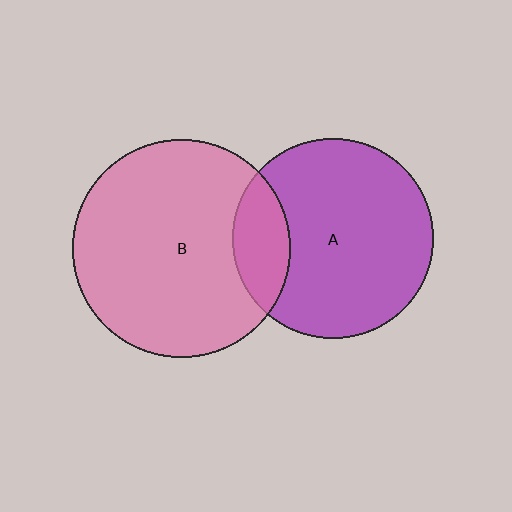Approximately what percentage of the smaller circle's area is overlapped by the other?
Approximately 20%.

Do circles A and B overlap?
Yes.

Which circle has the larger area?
Circle B (pink).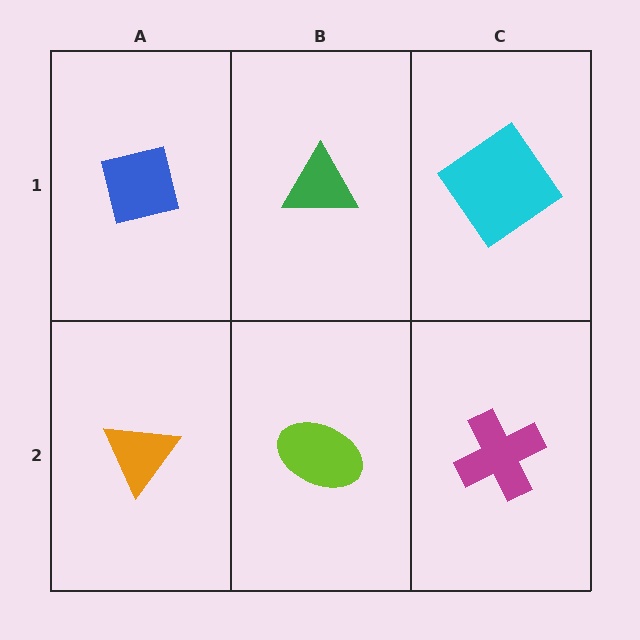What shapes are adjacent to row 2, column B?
A green triangle (row 1, column B), an orange triangle (row 2, column A), a magenta cross (row 2, column C).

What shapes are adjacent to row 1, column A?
An orange triangle (row 2, column A), a green triangle (row 1, column B).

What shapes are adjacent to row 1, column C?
A magenta cross (row 2, column C), a green triangle (row 1, column B).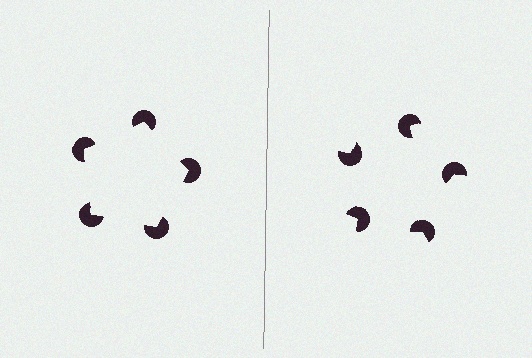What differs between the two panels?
The pac-man discs are positioned identically on both sides; only the wedge orientations differ. On the left they align to a pentagon; on the right they are misaligned.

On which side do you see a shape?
An illusory pentagon appears on the left side. On the right side the wedge cuts are rotated, so no coherent shape forms.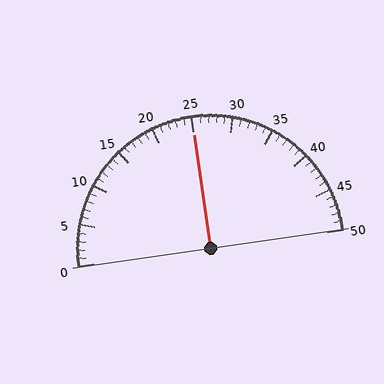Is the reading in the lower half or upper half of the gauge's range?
The reading is in the upper half of the range (0 to 50).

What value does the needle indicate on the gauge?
The needle indicates approximately 25.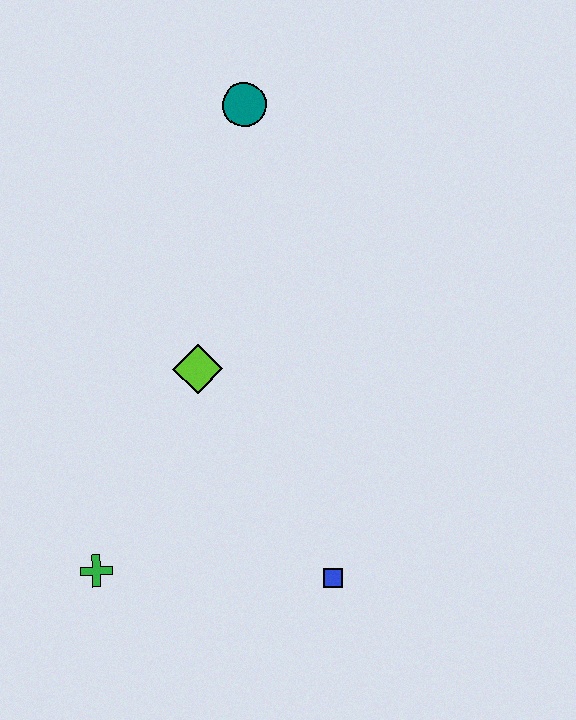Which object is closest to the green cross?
The lime diamond is closest to the green cross.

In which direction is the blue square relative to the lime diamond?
The blue square is below the lime diamond.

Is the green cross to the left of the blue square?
Yes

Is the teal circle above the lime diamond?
Yes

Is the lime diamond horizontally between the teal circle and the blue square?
No